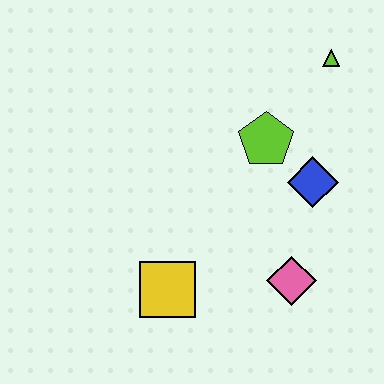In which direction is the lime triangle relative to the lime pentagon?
The lime triangle is above the lime pentagon.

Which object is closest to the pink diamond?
The blue diamond is closest to the pink diamond.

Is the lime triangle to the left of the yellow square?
No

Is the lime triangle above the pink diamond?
Yes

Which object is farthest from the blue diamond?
The yellow square is farthest from the blue diamond.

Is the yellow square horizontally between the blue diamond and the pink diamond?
No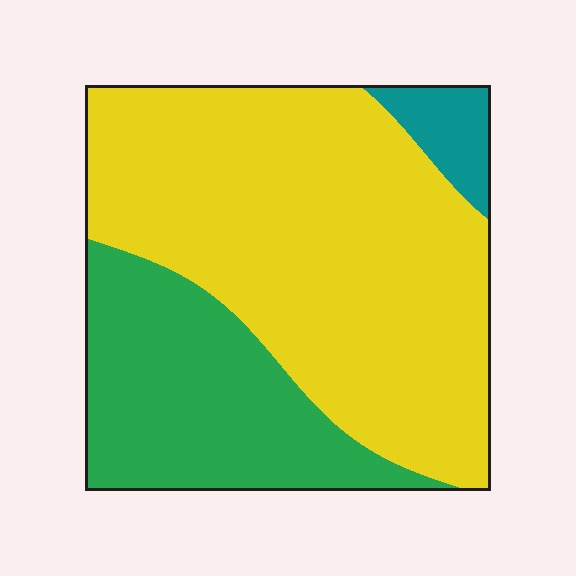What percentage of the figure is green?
Green takes up about one third (1/3) of the figure.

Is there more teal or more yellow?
Yellow.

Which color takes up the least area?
Teal, at roughly 5%.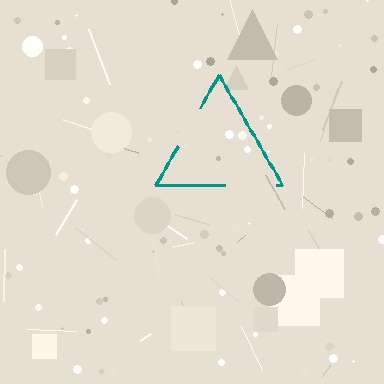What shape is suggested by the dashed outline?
The dashed outline suggests a triangle.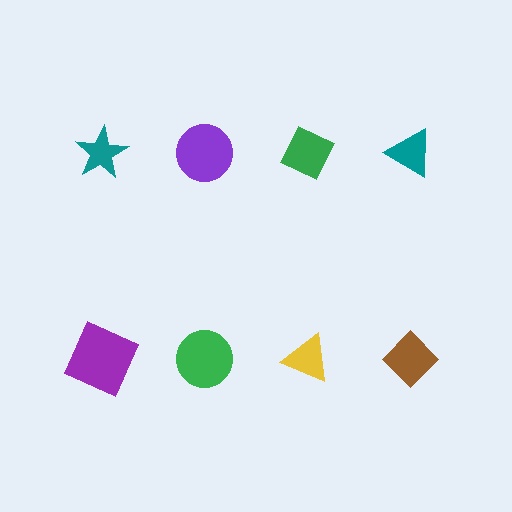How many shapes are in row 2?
4 shapes.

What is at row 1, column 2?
A purple circle.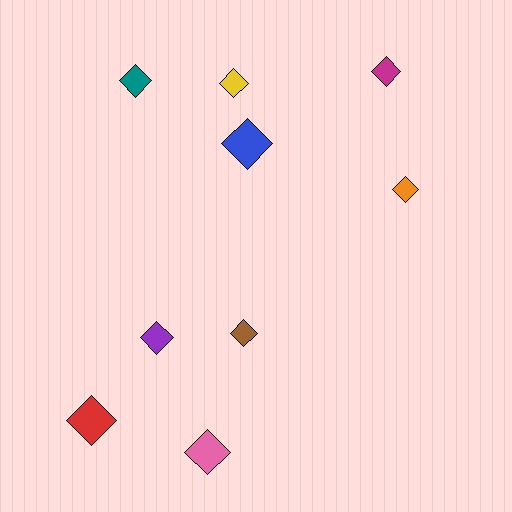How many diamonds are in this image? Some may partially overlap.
There are 9 diamonds.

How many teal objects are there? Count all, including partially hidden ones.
There is 1 teal object.